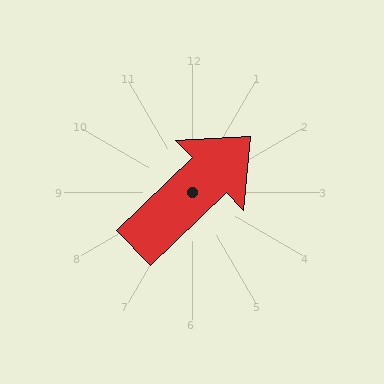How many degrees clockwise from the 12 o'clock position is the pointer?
Approximately 46 degrees.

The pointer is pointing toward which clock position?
Roughly 2 o'clock.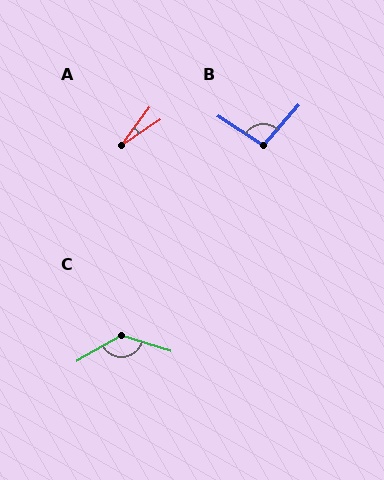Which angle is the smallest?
A, at approximately 20 degrees.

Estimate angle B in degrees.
Approximately 98 degrees.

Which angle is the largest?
C, at approximately 132 degrees.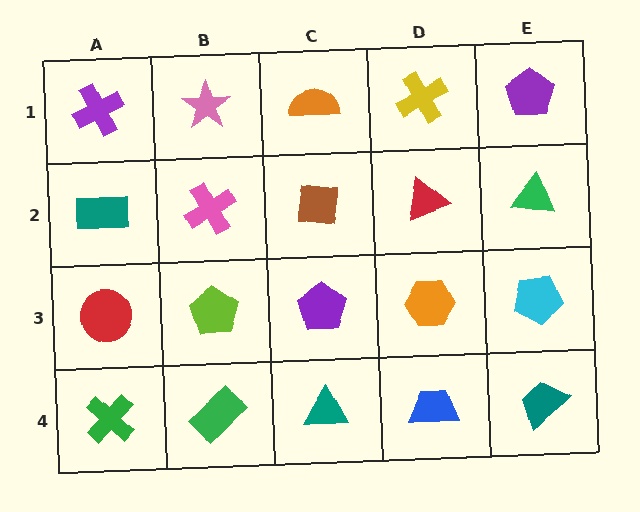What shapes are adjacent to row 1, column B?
A pink cross (row 2, column B), a purple cross (row 1, column A), an orange semicircle (row 1, column C).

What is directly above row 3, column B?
A pink cross.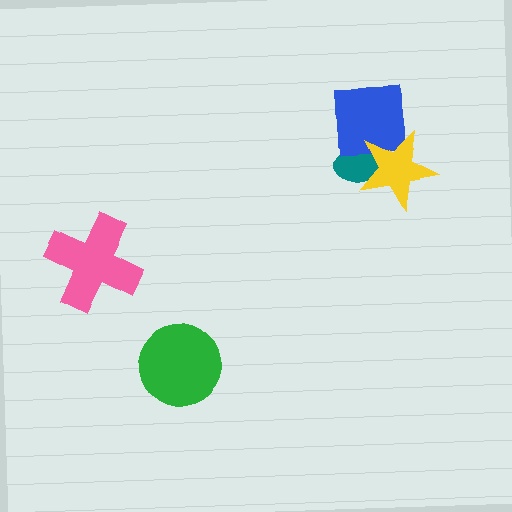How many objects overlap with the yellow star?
2 objects overlap with the yellow star.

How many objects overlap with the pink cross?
0 objects overlap with the pink cross.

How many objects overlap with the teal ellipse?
2 objects overlap with the teal ellipse.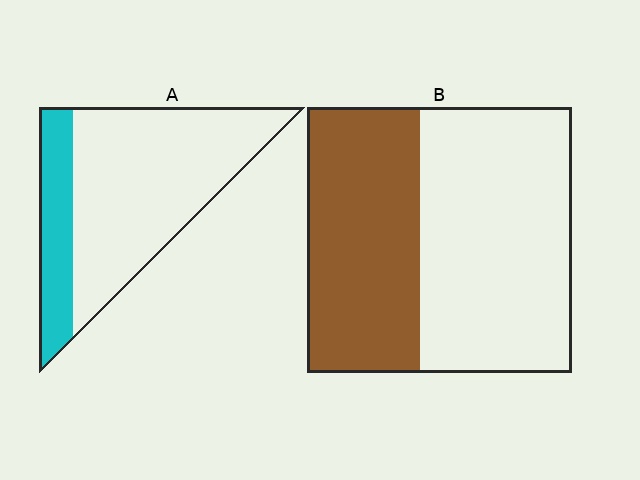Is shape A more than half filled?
No.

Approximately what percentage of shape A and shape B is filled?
A is approximately 25% and B is approximately 45%.